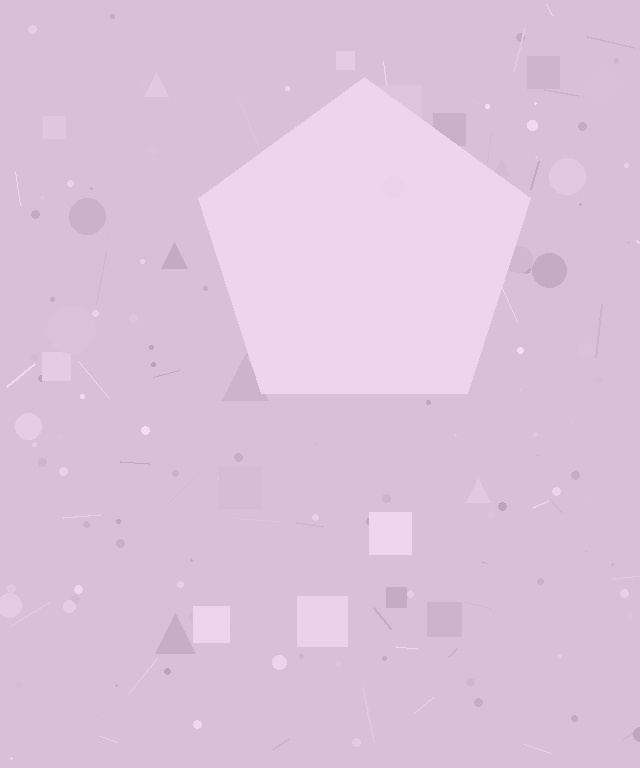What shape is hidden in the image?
A pentagon is hidden in the image.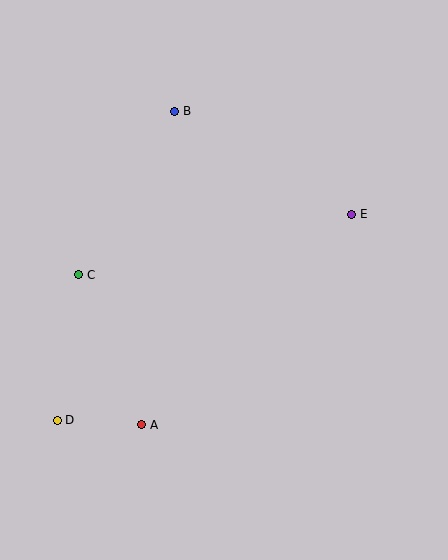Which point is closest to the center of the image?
Point E at (352, 214) is closest to the center.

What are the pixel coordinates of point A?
Point A is at (142, 425).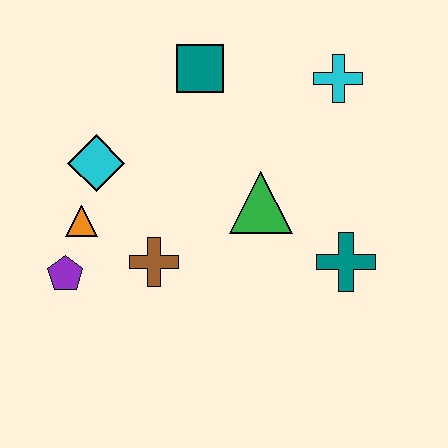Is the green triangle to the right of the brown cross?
Yes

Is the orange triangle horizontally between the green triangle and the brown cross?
No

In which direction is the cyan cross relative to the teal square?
The cyan cross is to the right of the teal square.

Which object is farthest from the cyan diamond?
The teal cross is farthest from the cyan diamond.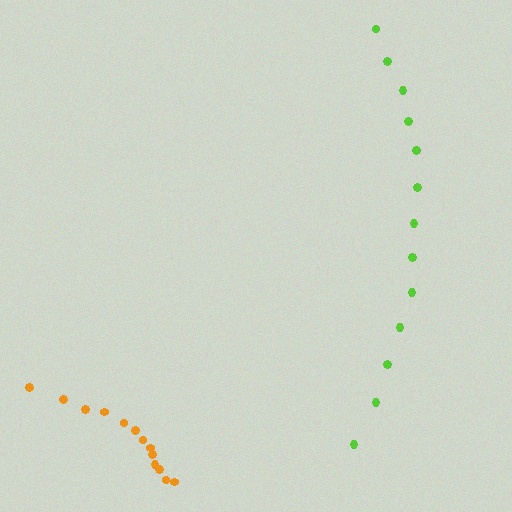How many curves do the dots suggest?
There are 2 distinct paths.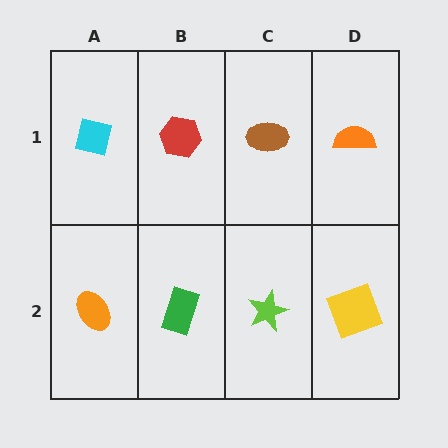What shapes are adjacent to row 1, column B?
A green rectangle (row 2, column B), a cyan square (row 1, column A), a brown ellipse (row 1, column C).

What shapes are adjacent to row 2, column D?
An orange semicircle (row 1, column D), a lime star (row 2, column C).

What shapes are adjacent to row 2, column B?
A red hexagon (row 1, column B), an orange ellipse (row 2, column A), a lime star (row 2, column C).